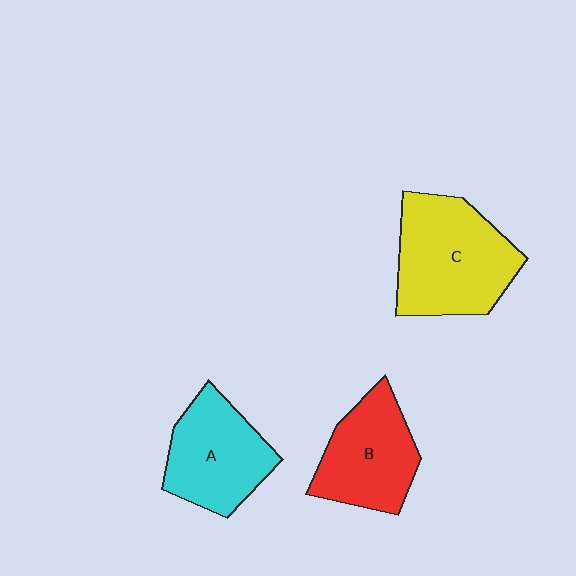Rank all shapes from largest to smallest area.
From largest to smallest: C (yellow), A (cyan), B (red).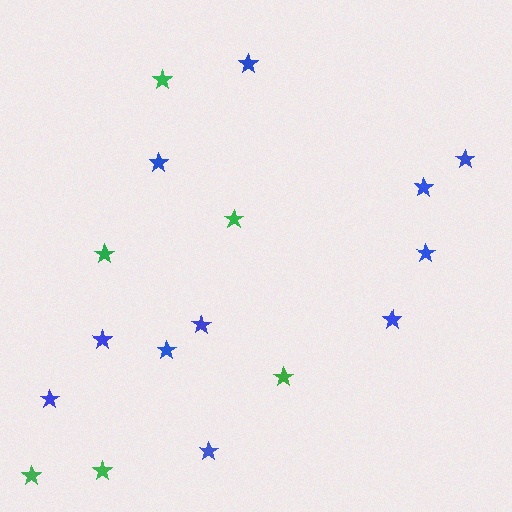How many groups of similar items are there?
There are 2 groups: one group of blue stars (11) and one group of green stars (6).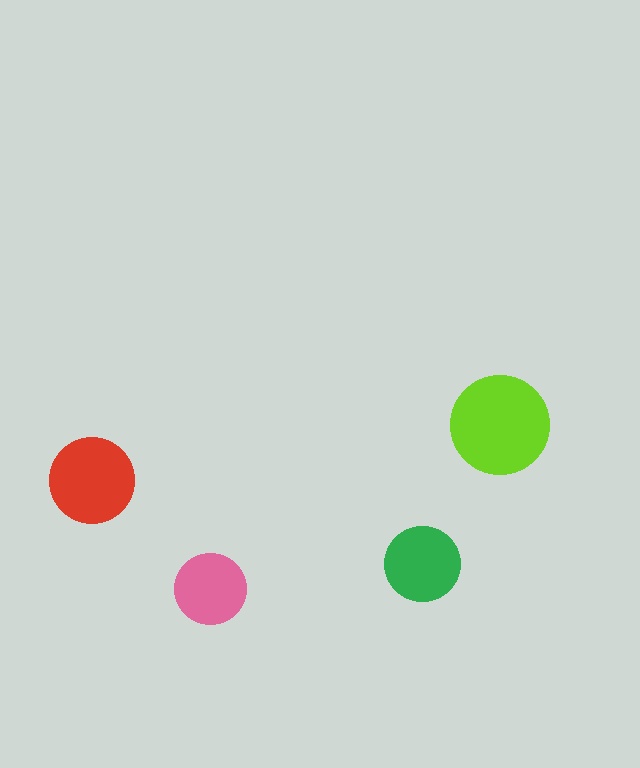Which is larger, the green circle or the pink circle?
The green one.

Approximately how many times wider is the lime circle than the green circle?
About 1.5 times wider.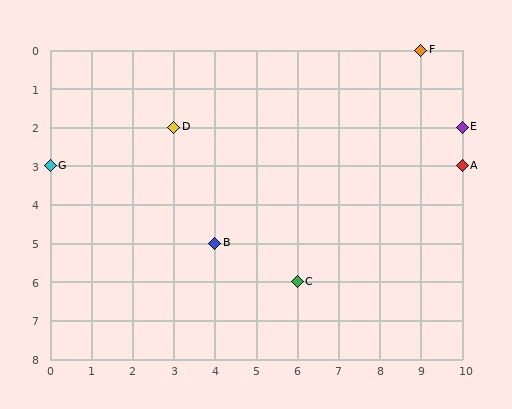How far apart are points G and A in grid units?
Points G and A are 10 columns apart.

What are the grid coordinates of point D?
Point D is at grid coordinates (3, 2).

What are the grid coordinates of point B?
Point B is at grid coordinates (4, 5).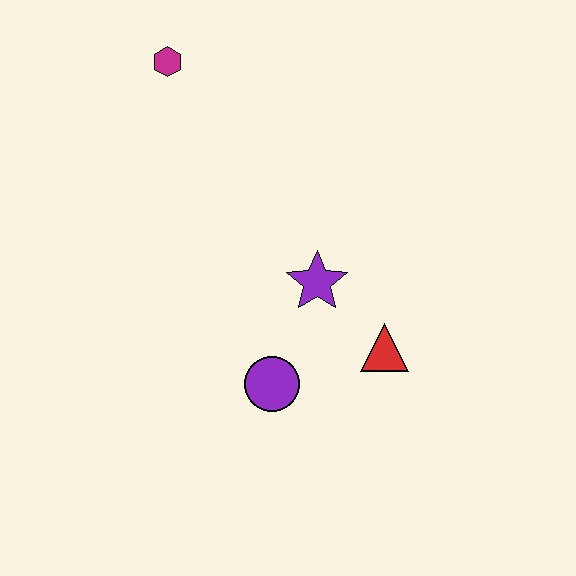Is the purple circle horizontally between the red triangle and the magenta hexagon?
Yes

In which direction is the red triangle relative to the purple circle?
The red triangle is to the right of the purple circle.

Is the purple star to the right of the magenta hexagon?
Yes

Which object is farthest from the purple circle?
The magenta hexagon is farthest from the purple circle.